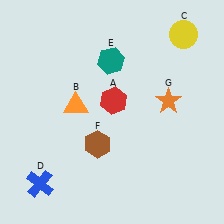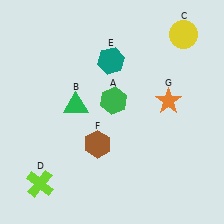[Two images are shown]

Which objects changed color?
A changed from red to green. B changed from orange to green. D changed from blue to lime.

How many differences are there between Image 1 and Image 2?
There are 3 differences between the two images.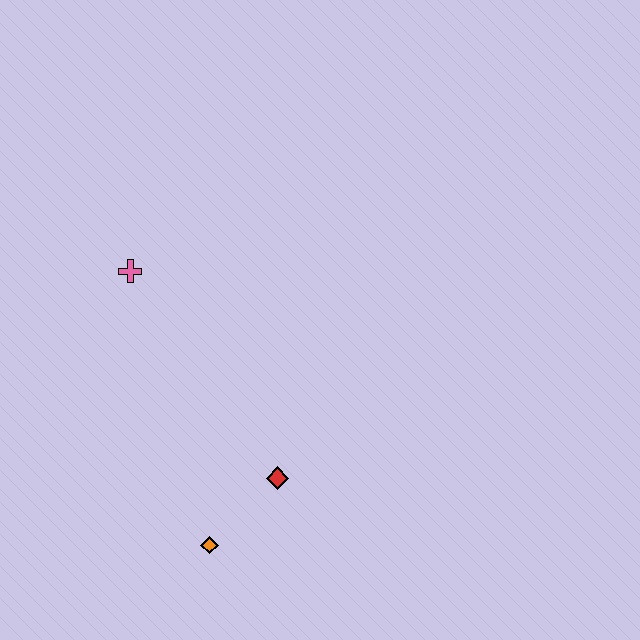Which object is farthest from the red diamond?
The pink cross is farthest from the red diamond.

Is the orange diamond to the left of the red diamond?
Yes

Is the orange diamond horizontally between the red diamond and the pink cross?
Yes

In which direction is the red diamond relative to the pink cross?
The red diamond is below the pink cross.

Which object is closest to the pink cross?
The red diamond is closest to the pink cross.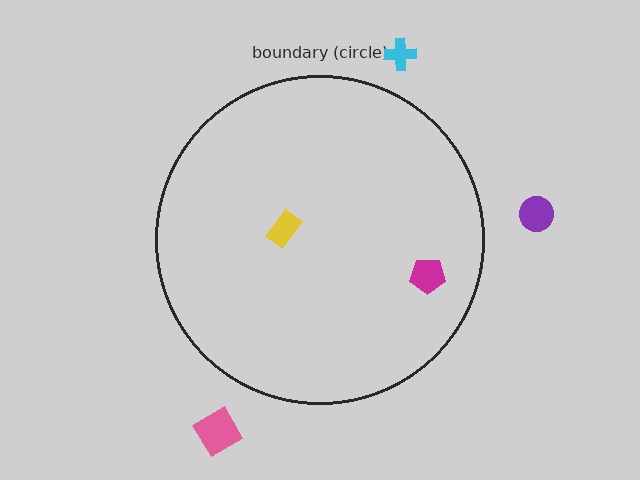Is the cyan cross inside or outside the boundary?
Outside.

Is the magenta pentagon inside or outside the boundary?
Inside.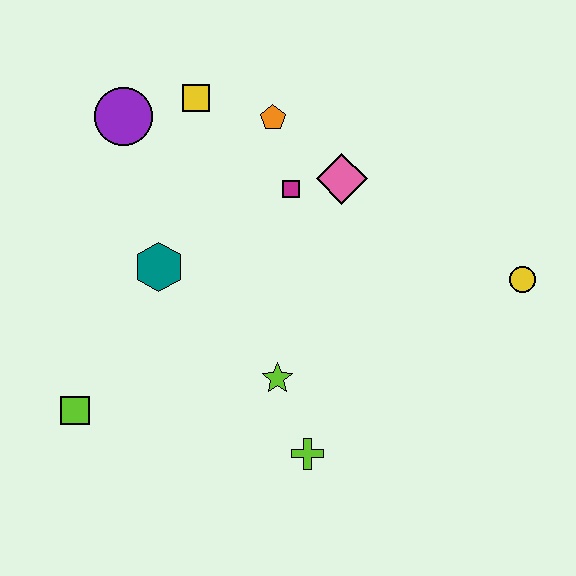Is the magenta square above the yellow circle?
Yes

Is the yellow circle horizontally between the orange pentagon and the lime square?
No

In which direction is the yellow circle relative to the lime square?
The yellow circle is to the right of the lime square.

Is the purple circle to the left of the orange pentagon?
Yes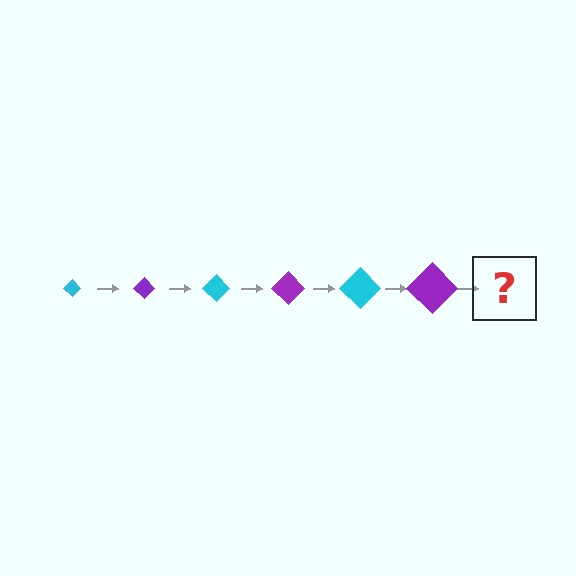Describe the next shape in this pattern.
It should be a cyan diamond, larger than the previous one.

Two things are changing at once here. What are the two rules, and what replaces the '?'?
The two rules are that the diamond grows larger each step and the color cycles through cyan and purple. The '?' should be a cyan diamond, larger than the previous one.